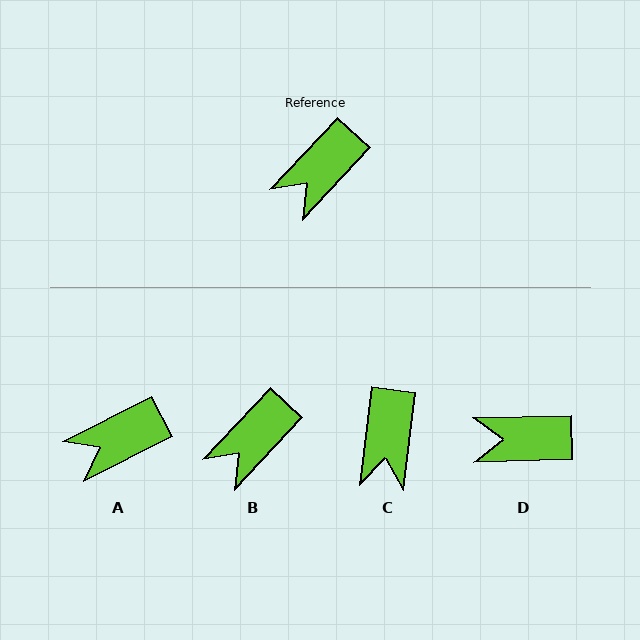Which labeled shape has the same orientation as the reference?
B.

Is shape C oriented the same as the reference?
No, it is off by about 36 degrees.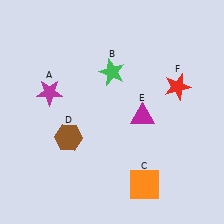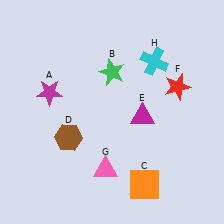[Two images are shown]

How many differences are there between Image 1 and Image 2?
There are 2 differences between the two images.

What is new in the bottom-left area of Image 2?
A pink triangle (G) was added in the bottom-left area of Image 2.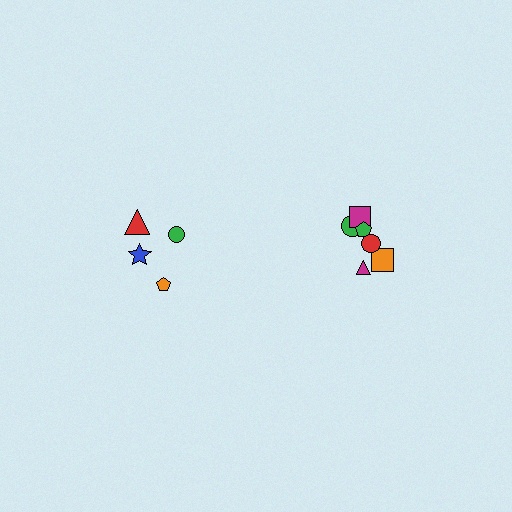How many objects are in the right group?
There are 6 objects.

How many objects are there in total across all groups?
There are 10 objects.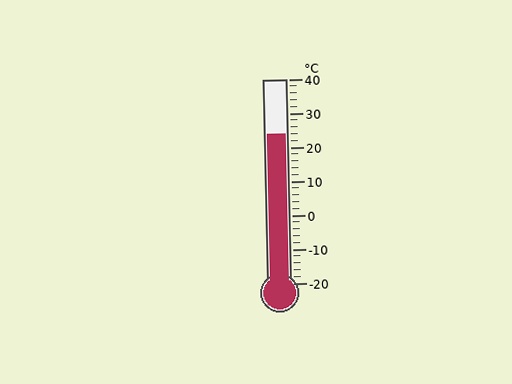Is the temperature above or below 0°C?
The temperature is above 0°C.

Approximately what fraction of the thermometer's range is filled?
The thermometer is filled to approximately 75% of its range.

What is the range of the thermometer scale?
The thermometer scale ranges from -20°C to 40°C.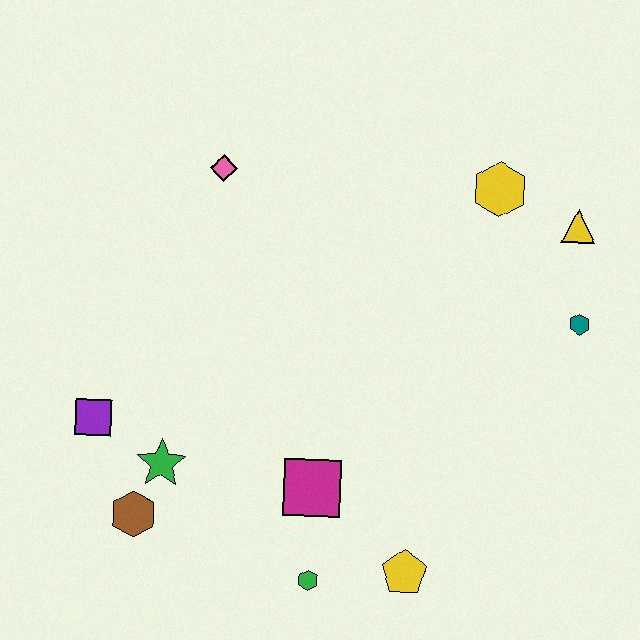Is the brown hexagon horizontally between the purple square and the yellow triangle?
Yes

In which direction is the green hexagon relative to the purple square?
The green hexagon is to the right of the purple square.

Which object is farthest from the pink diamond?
The yellow pentagon is farthest from the pink diamond.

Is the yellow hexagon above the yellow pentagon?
Yes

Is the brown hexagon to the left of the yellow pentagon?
Yes